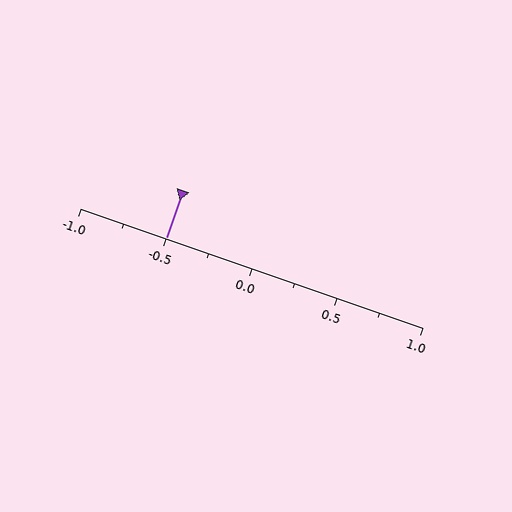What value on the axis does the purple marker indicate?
The marker indicates approximately -0.5.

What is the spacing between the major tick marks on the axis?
The major ticks are spaced 0.5 apart.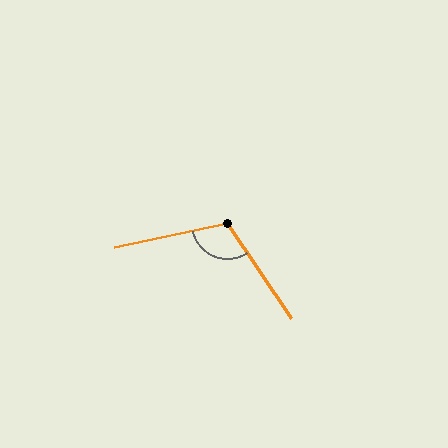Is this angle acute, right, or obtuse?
It is obtuse.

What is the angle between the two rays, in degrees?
Approximately 112 degrees.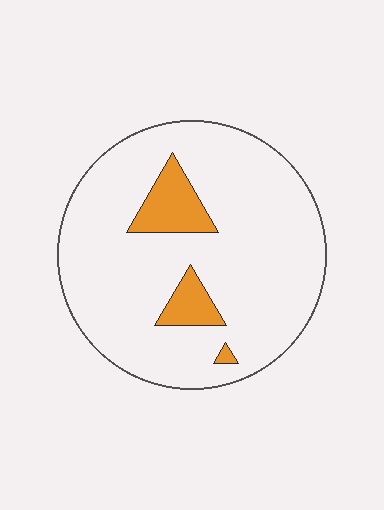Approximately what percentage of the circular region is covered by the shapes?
Approximately 10%.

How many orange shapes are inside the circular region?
3.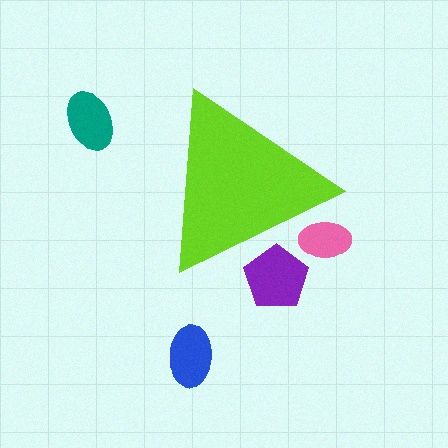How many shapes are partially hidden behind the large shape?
2 shapes are partially hidden.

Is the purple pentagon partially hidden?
Yes, the purple pentagon is partially hidden behind the lime triangle.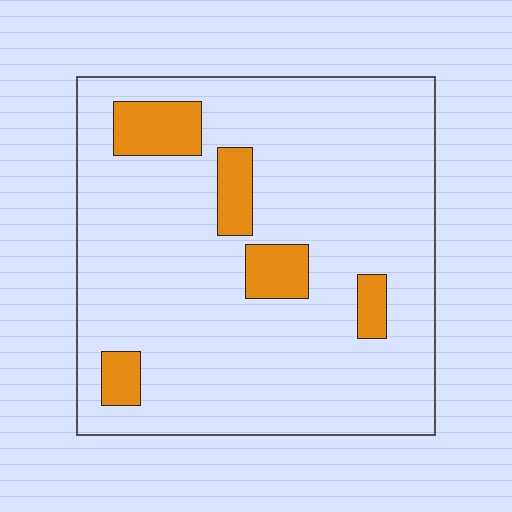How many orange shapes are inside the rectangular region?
5.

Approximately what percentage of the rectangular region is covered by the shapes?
Approximately 10%.